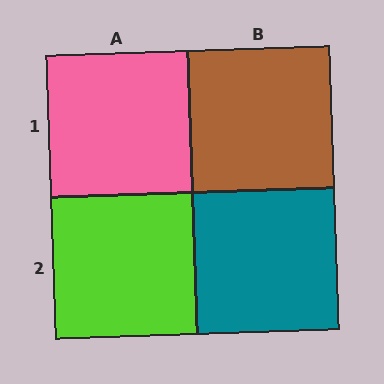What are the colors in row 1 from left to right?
Pink, brown.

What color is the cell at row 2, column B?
Teal.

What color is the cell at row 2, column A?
Lime.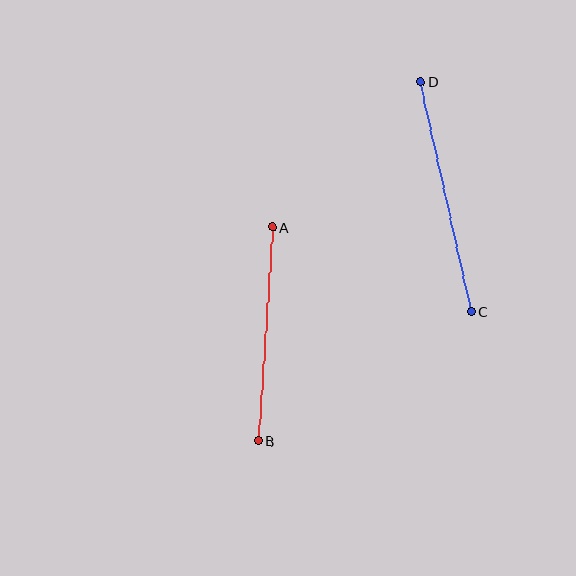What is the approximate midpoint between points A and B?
The midpoint is at approximately (265, 334) pixels.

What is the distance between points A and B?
The distance is approximately 214 pixels.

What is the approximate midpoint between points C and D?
The midpoint is at approximately (446, 197) pixels.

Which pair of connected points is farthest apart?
Points C and D are farthest apart.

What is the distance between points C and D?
The distance is approximately 235 pixels.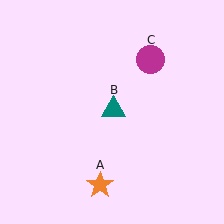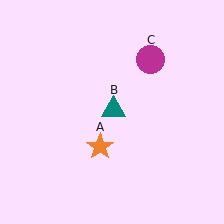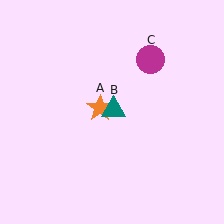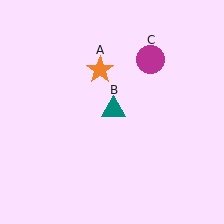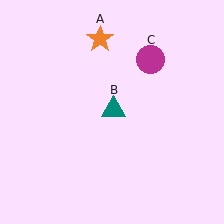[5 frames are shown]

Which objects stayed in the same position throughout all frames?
Teal triangle (object B) and magenta circle (object C) remained stationary.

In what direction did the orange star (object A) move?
The orange star (object A) moved up.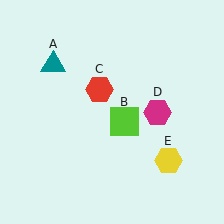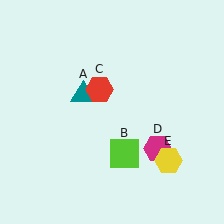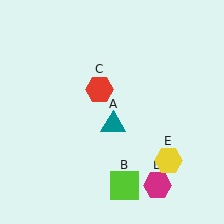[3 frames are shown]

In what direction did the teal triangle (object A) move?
The teal triangle (object A) moved down and to the right.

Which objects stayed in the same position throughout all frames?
Red hexagon (object C) and yellow hexagon (object E) remained stationary.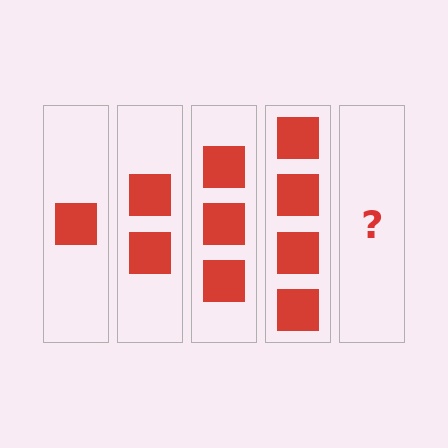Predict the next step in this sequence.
The next step is 5 squares.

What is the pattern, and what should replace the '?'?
The pattern is that each step adds one more square. The '?' should be 5 squares.